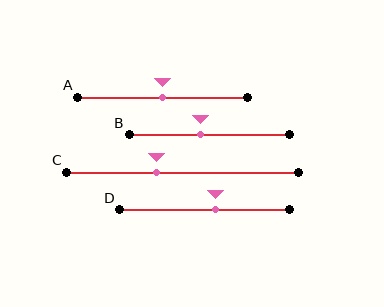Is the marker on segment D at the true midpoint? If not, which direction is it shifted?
No, the marker on segment D is shifted to the right by about 7% of the segment length.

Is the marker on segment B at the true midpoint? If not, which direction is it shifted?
No, the marker on segment B is shifted to the left by about 6% of the segment length.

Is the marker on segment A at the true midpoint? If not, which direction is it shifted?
Yes, the marker on segment A is at the true midpoint.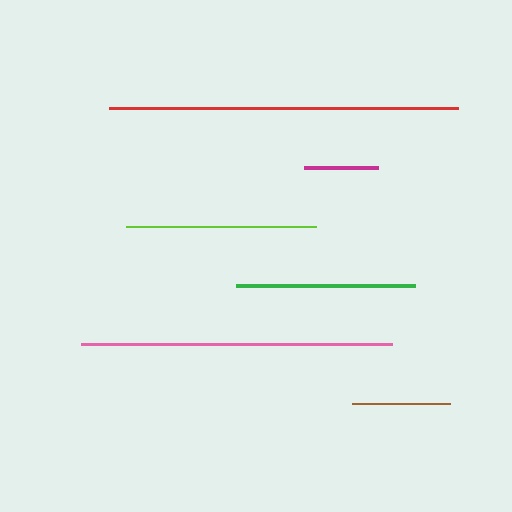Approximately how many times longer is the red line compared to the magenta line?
The red line is approximately 4.7 times the length of the magenta line.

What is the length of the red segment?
The red segment is approximately 349 pixels long.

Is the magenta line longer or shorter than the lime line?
The lime line is longer than the magenta line.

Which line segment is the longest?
The red line is the longest at approximately 349 pixels.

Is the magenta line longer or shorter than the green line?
The green line is longer than the magenta line.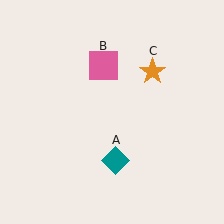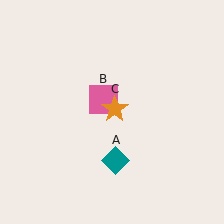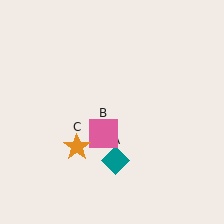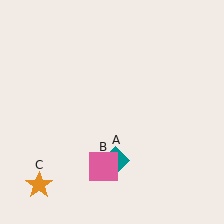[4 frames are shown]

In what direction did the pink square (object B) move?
The pink square (object B) moved down.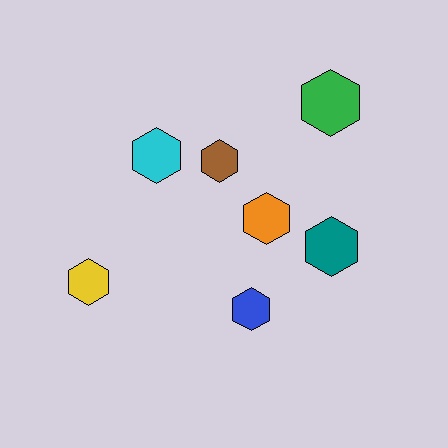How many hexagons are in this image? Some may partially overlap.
There are 7 hexagons.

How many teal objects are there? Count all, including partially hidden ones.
There is 1 teal object.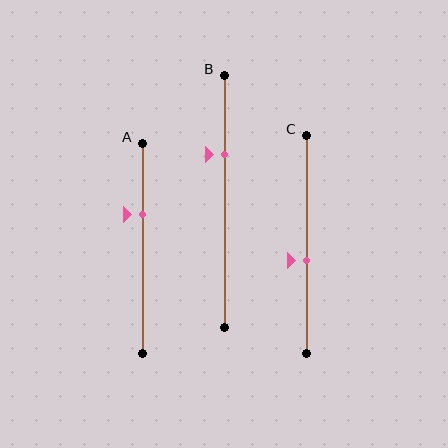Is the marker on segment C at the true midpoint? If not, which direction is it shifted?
No, the marker on segment C is shifted downward by about 7% of the segment length.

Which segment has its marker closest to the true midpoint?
Segment C has its marker closest to the true midpoint.